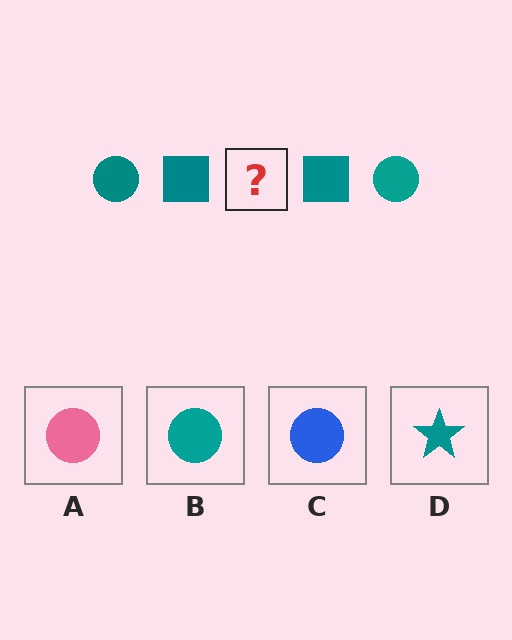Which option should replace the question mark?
Option B.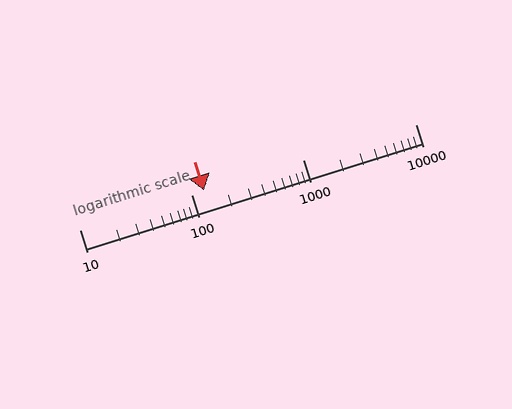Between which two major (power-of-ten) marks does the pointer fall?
The pointer is between 100 and 1000.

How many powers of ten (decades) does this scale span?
The scale spans 3 decades, from 10 to 10000.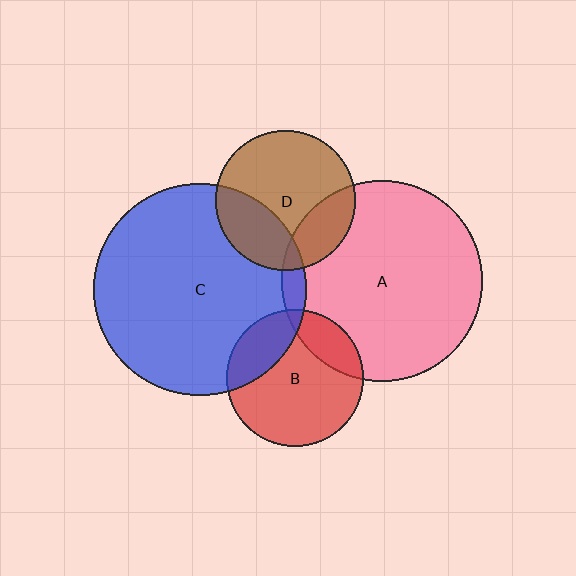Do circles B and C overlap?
Yes.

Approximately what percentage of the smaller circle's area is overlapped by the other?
Approximately 25%.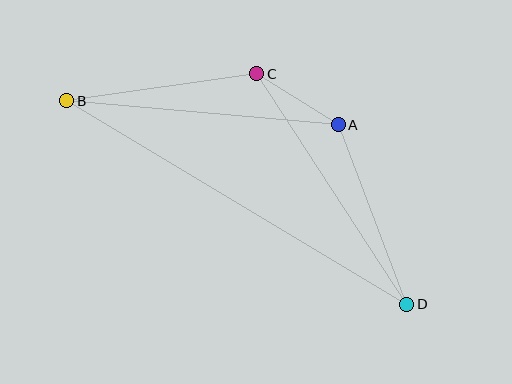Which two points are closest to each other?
Points A and C are closest to each other.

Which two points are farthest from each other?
Points B and D are farthest from each other.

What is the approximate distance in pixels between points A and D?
The distance between A and D is approximately 192 pixels.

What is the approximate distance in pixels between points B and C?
The distance between B and C is approximately 192 pixels.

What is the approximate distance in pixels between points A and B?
The distance between A and B is approximately 273 pixels.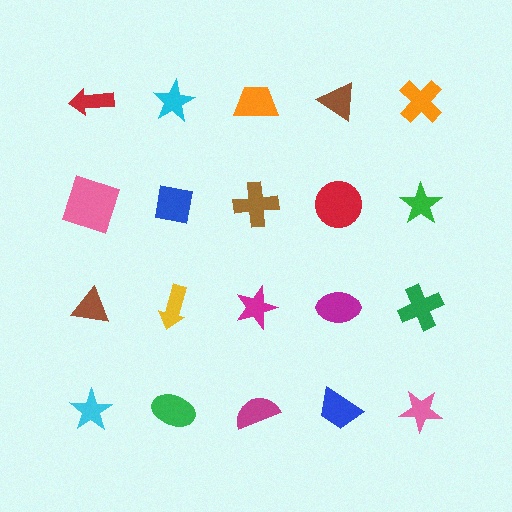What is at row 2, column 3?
A brown cross.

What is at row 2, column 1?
A pink square.